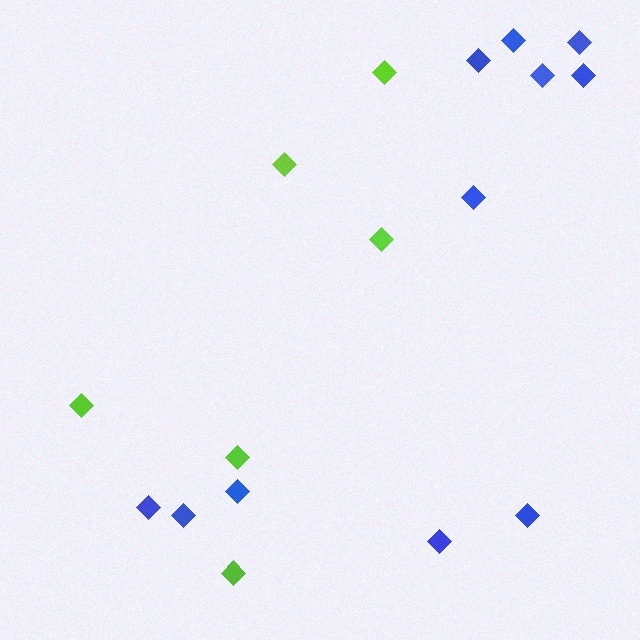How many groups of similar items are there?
There are 2 groups: one group of blue diamonds (11) and one group of lime diamonds (6).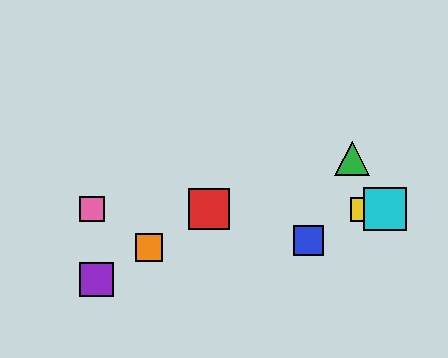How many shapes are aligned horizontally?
4 shapes (the red square, the yellow square, the cyan square, the pink square) are aligned horizontally.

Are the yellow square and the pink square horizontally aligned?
Yes, both are at y≈209.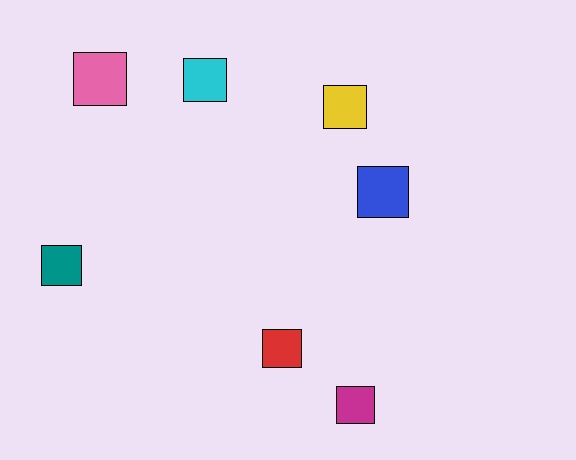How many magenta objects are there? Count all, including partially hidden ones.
There is 1 magenta object.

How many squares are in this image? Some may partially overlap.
There are 7 squares.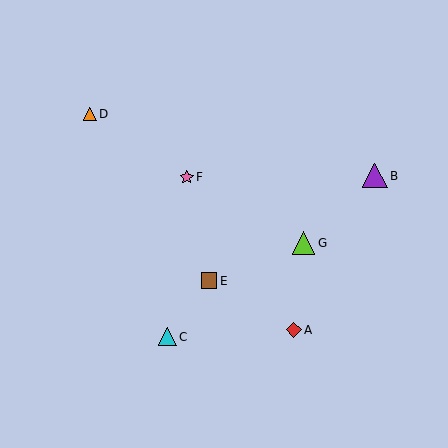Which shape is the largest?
The purple triangle (labeled B) is the largest.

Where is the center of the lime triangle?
The center of the lime triangle is at (304, 243).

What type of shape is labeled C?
Shape C is a cyan triangle.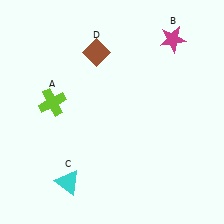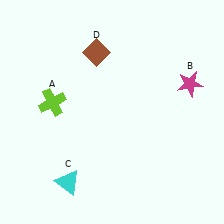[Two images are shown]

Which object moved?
The magenta star (B) moved down.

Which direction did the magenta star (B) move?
The magenta star (B) moved down.